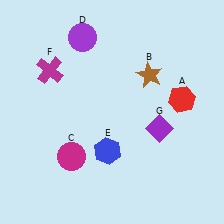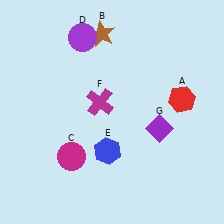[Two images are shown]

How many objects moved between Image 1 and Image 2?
2 objects moved between the two images.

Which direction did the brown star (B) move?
The brown star (B) moved left.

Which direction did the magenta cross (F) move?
The magenta cross (F) moved right.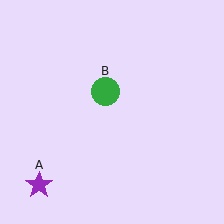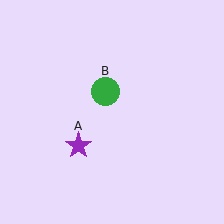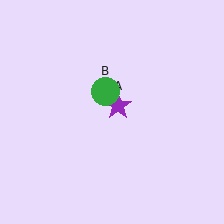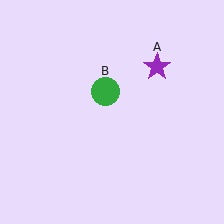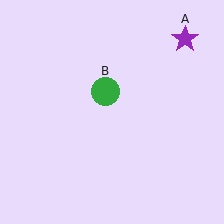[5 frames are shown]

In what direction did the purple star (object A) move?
The purple star (object A) moved up and to the right.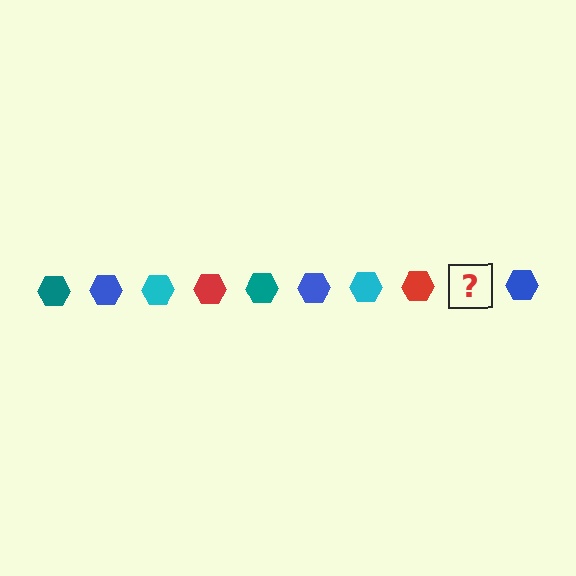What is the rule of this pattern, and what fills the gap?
The rule is that the pattern cycles through teal, blue, cyan, red hexagons. The gap should be filled with a teal hexagon.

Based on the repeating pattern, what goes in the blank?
The blank should be a teal hexagon.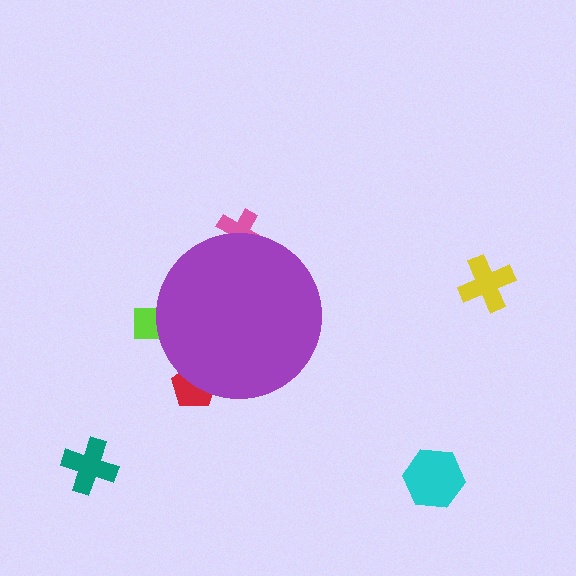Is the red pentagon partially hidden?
Yes, the red pentagon is partially hidden behind the purple circle.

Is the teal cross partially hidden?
No, the teal cross is fully visible.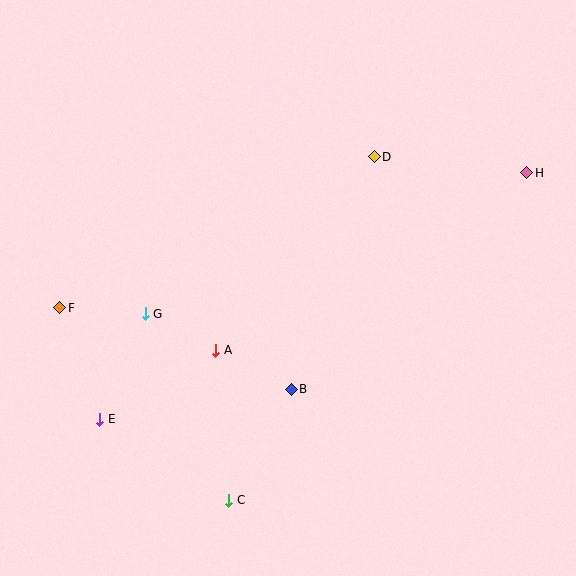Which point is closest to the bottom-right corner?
Point B is closest to the bottom-right corner.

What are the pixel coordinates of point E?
Point E is at (100, 419).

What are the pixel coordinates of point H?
Point H is at (527, 173).